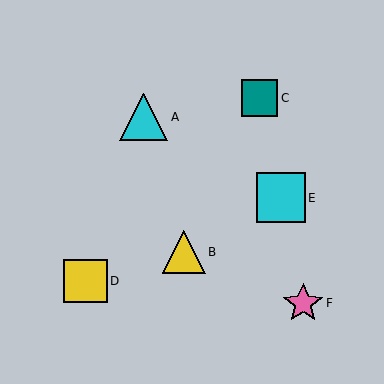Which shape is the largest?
The cyan square (labeled E) is the largest.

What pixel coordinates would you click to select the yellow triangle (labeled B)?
Click at (184, 252) to select the yellow triangle B.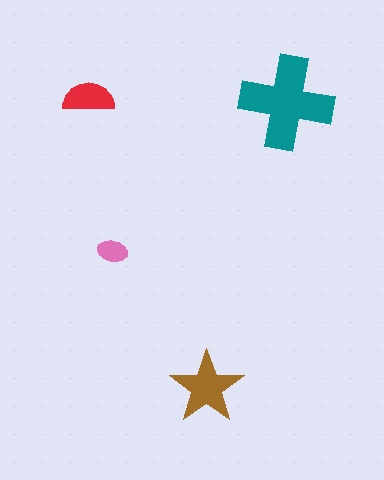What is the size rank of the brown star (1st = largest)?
2nd.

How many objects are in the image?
There are 4 objects in the image.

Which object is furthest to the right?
The teal cross is rightmost.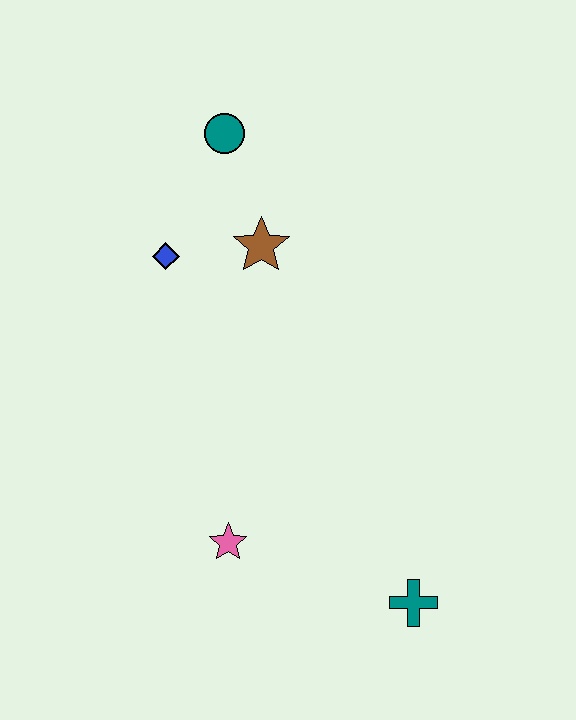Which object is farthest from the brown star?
The teal cross is farthest from the brown star.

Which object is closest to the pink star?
The teal cross is closest to the pink star.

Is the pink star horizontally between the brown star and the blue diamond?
Yes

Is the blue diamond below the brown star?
Yes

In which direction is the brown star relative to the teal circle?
The brown star is below the teal circle.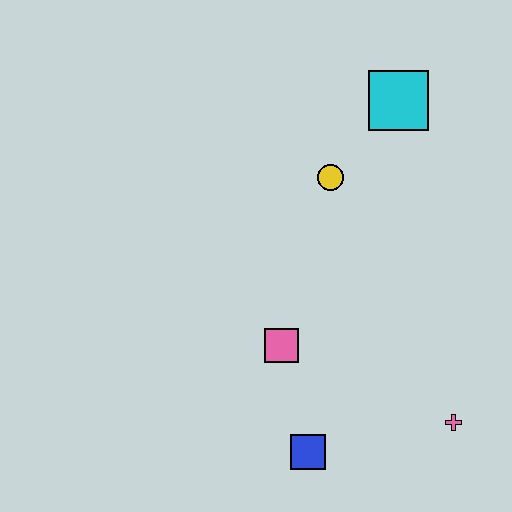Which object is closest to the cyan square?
The yellow circle is closest to the cyan square.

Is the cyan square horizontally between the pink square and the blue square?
No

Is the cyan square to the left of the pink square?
No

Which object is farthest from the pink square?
The cyan square is farthest from the pink square.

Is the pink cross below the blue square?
No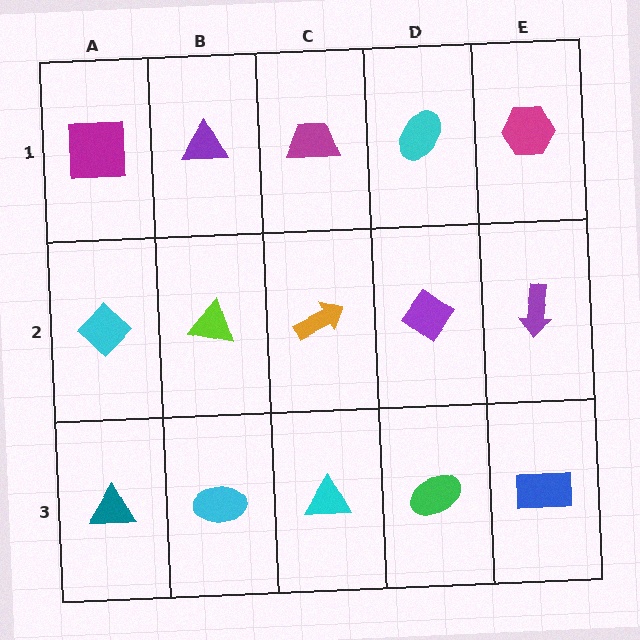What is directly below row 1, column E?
A purple arrow.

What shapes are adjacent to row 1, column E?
A purple arrow (row 2, column E), a cyan ellipse (row 1, column D).